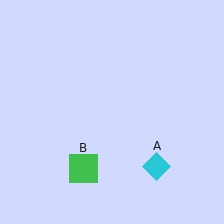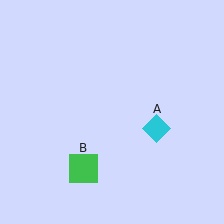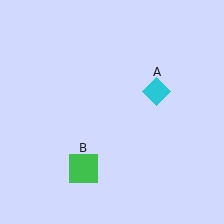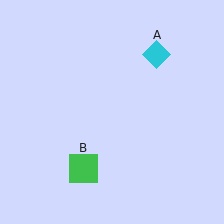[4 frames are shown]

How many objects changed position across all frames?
1 object changed position: cyan diamond (object A).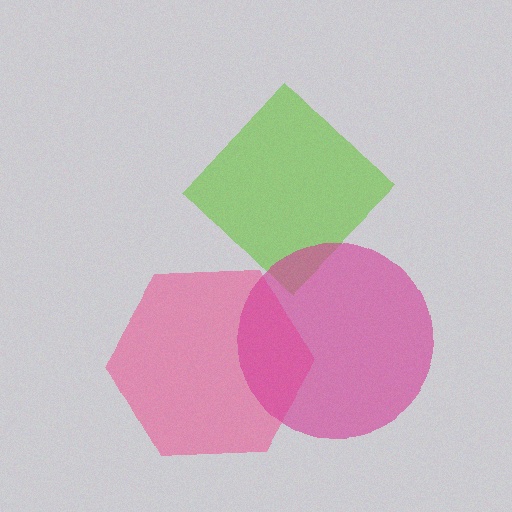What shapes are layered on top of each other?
The layered shapes are: a pink hexagon, a lime diamond, a magenta circle.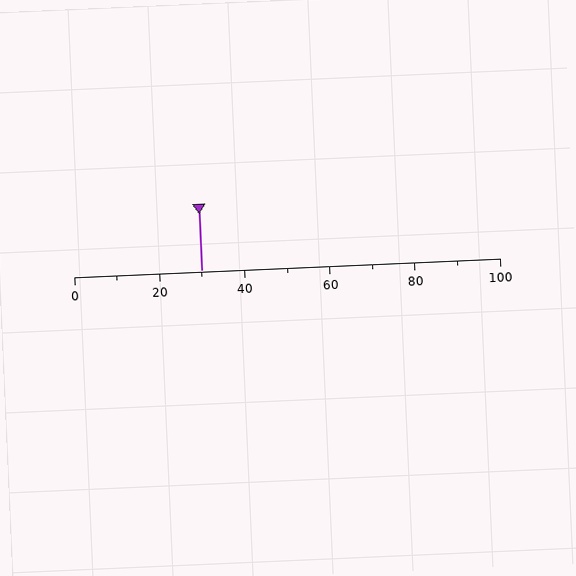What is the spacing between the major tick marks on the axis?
The major ticks are spaced 20 apart.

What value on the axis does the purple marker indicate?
The marker indicates approximately 30.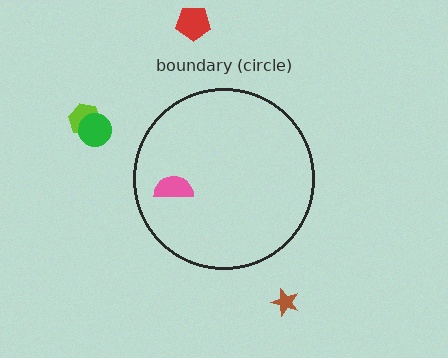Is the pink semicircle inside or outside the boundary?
Inside.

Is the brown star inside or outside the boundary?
Outside.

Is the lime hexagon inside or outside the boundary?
Outside.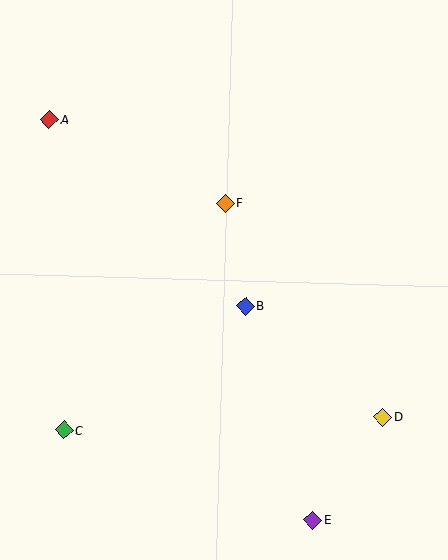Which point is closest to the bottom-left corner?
Point C is closest to the bottom-left corner.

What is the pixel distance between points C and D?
The distance between C and D is 319 pixels.